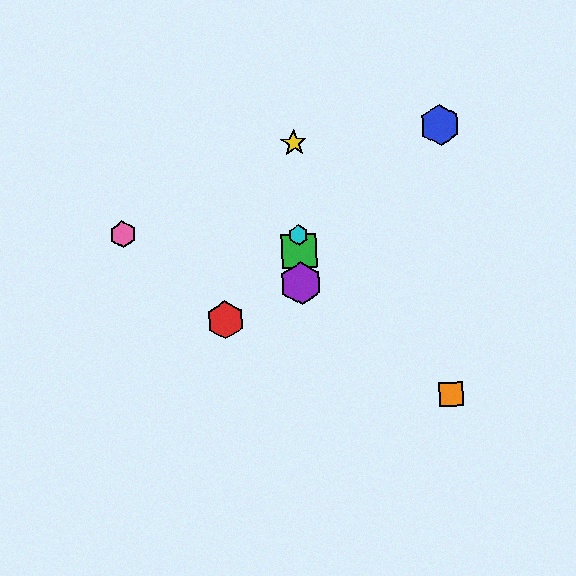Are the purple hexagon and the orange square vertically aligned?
No, the purple hexagon is at x≈301 and the orange square is at x≈451.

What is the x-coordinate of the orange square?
The orange square is at x≈451.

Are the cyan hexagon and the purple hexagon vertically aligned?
Yes, both are at x≈298.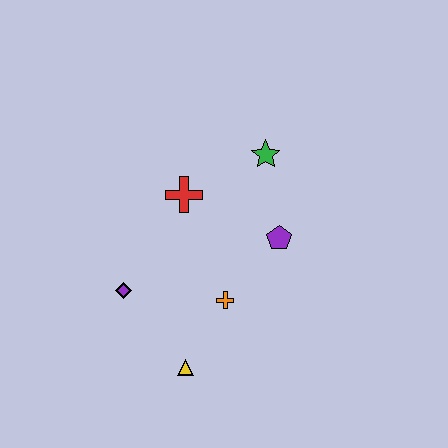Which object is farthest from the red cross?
The yellow triangle is farthest from the red cross.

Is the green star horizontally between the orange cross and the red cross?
No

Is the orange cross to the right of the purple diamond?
Yes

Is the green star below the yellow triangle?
No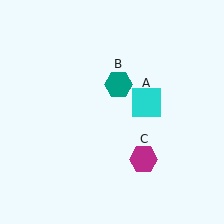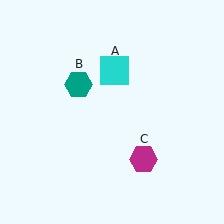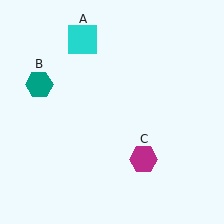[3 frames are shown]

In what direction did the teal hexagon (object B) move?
The teal hexagon (object B) moved left.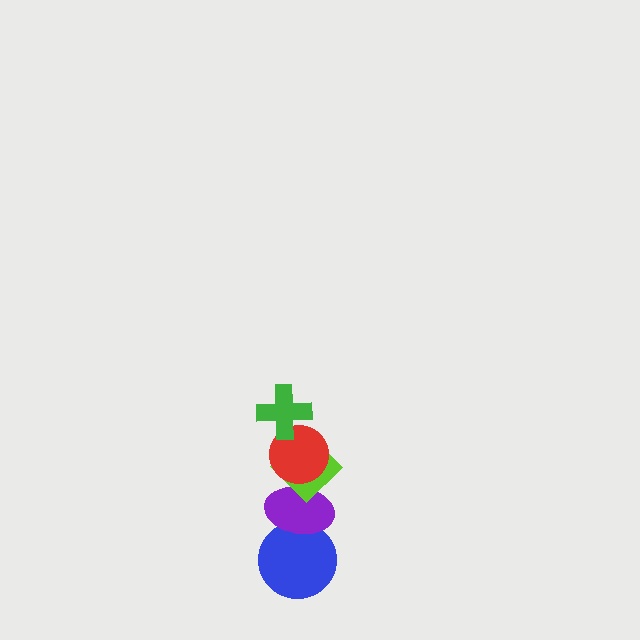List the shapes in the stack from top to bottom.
From top to bottom: the green cross, the red circle, the lime diamond, the purple ellipse, the blue circle.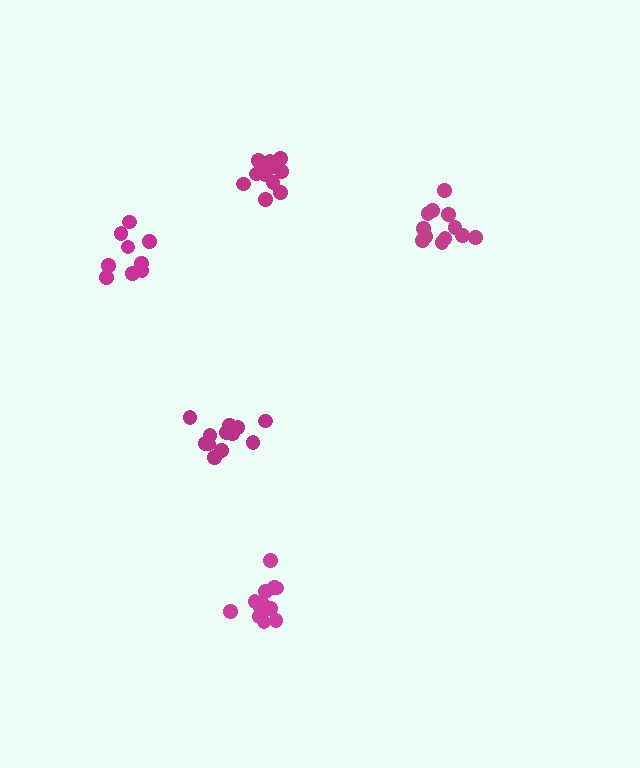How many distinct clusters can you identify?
There are 5 distinct clusters.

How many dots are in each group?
Group 1: 12 dots, Group 2: 12 dots, Group 3: 12 dots, Group 4: 13 dots, Group 5: 9 dots (58 total).